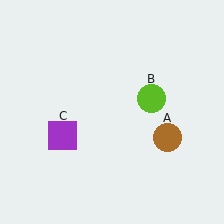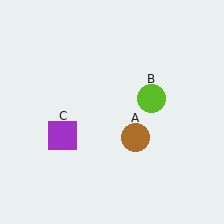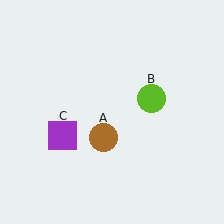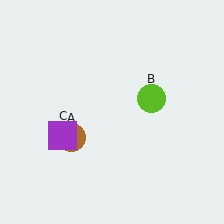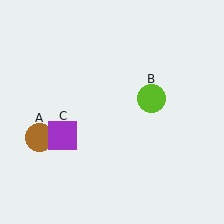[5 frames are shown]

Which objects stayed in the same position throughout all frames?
Lime circle (object B) and purple square (object C) remained stationary.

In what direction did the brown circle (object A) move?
The brown circle (object A) moved left.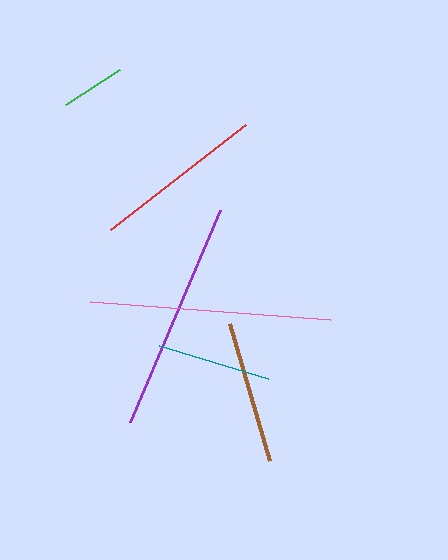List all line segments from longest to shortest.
From longest to shortest: pink, purple, red, brown, teal, green.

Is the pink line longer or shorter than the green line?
The pink line is longer than the green line.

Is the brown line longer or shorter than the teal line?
The brown line is longer than the teal line.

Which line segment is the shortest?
The green line is the shortest at approximately 65 pixels.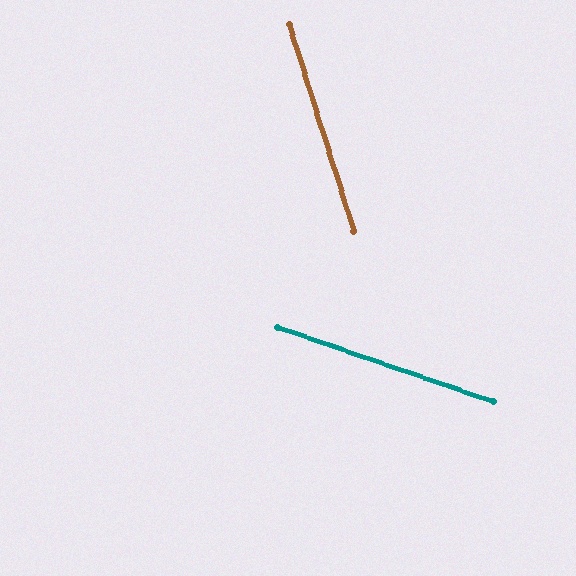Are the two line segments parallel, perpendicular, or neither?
Neither parallel nor perpendicular — they differ by about 54°.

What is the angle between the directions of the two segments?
Approximately 54 degrees.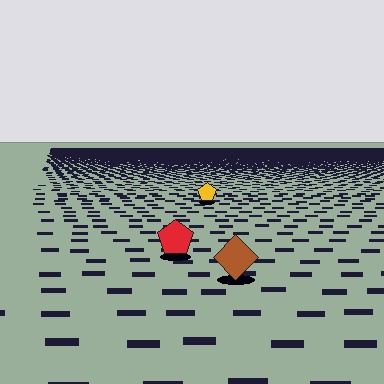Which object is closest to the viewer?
The brown diamond is closest. The texture marks near it are larger and more spread out.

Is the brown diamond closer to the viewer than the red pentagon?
Yes. The brown diamond is closer — you can tell from the texture gradient: the ground texture is coarser near it.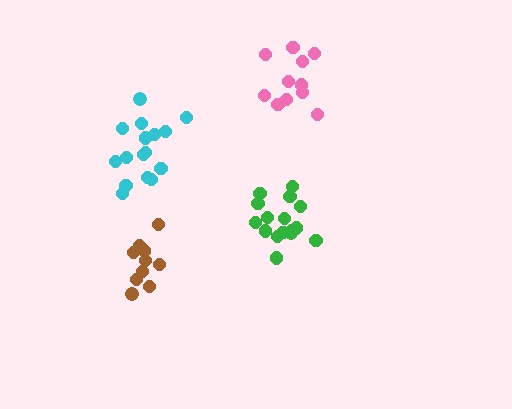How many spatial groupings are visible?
There are 4 spatial groupings.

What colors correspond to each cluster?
The clusters are colored: pink, green, brown, cyan.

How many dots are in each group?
Group 1: 11 dots, Group 2: 16 dots, Group 3: 10 dots, Group 4: 16 dots (53 total).